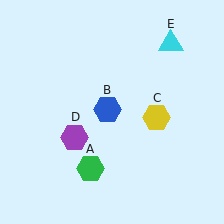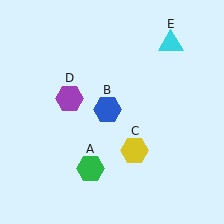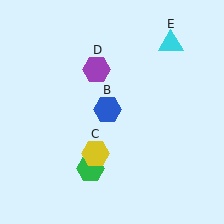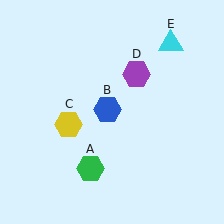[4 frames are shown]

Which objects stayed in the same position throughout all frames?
Green hexagon (object A) and blue hexagon (object B) and cyan triangle (object E) remained stationary.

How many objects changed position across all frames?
2 objects changed position: yellow hexagon (object C), purple hexagon (object D).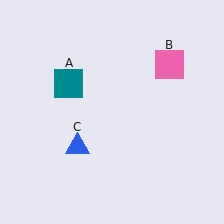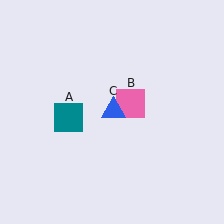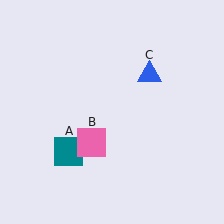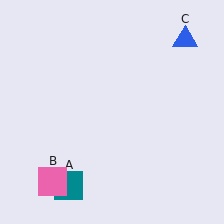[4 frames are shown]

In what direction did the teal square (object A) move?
The teal square (object A) moved down.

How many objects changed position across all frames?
3 objects changed position: teal square (object A), pink square (object B), blue triangle (object C).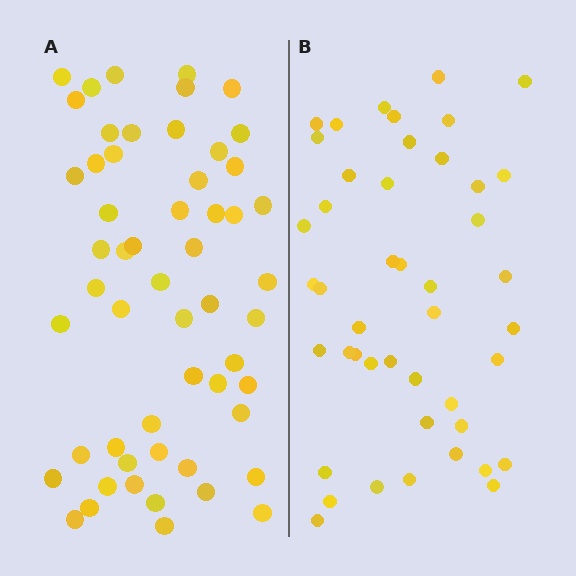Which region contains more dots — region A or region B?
Region A (the left region) has more dots.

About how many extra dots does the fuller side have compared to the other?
Region A has roughly 10 or so more dots than region B.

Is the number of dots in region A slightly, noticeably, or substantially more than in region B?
Region A has only slightly more — the two regions are fairly close. The ratio is roughly 1.2 to 1.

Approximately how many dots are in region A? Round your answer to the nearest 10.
About 60 dots. (The exact count is 55, which rounds to 60.)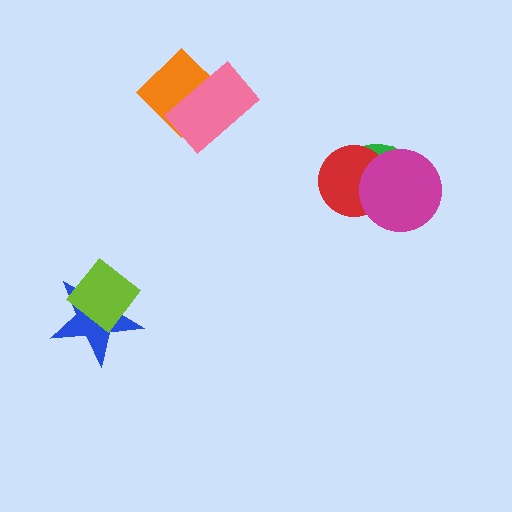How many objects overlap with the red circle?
2 objects overlap with the red circle.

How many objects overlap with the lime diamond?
1 object overlaps with the lime diamond.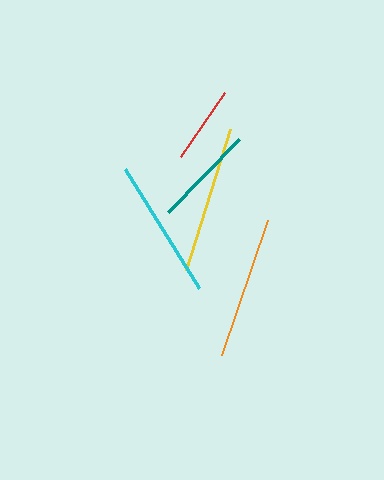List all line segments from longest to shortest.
From longest to shortest: yellow, orange, cyan, teal, red.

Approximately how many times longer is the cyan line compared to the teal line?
The cyan line is approximately 1.4 times the length of the teal line.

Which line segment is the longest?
The yellow line is the longest at approximately 148 pixels.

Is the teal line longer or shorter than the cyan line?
The cyan line is longer than the teal line.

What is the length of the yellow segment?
The yellow segment is approximately 148 pixels long.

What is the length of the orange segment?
The orange segment is approximately 142 pixels long.